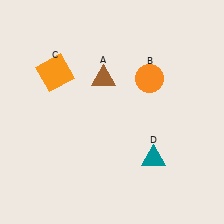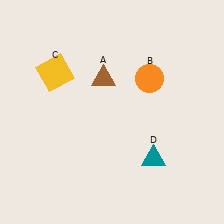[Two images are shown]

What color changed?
The square (C) changed from orange in Image 1 to yellow in Image 2.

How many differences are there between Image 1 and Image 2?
There is 1 difference between the two images.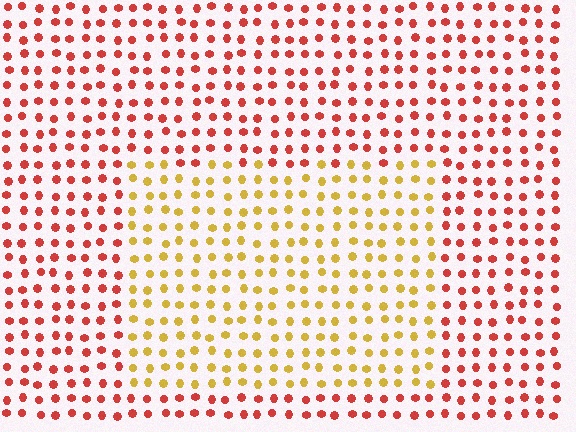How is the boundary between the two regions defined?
The boundary is defined purely by a slight shift in hue (about 48 degrees). Spacing, size, and orientation are identical on both sides.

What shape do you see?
I see a rectangle.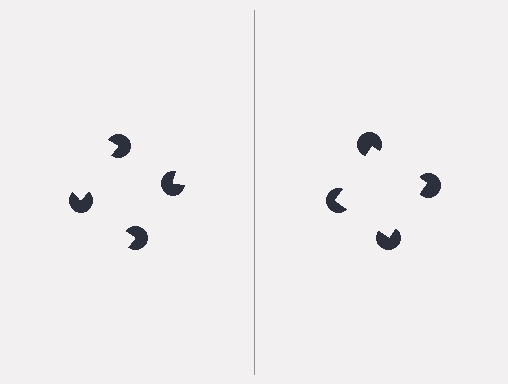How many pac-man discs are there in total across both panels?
8 — 4 on each side.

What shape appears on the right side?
An illusory square.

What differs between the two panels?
The pac-man discs are positioned identically on both sides; only the wedge orientations differ. On the right they align to a square; on the left they are misaligned.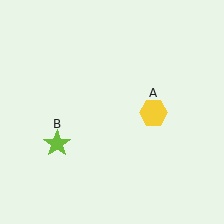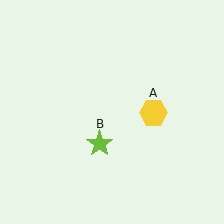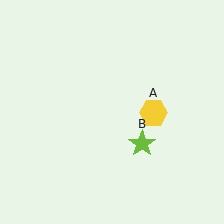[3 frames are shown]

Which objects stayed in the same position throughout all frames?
Yellow hexagon (object A) remained stationary.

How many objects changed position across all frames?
1 object changed position: lime star (object B).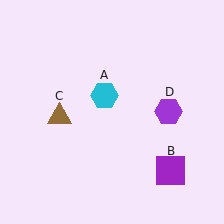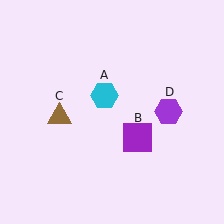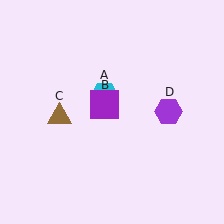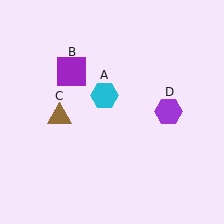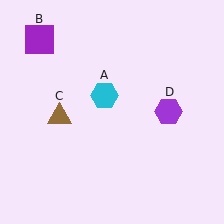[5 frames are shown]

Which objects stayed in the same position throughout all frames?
Cyan hexagon (object A) and brown triangle (object C) and purple hexagon (object D) remained stationary.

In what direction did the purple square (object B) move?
The purple square (object B) moved up and to the left.